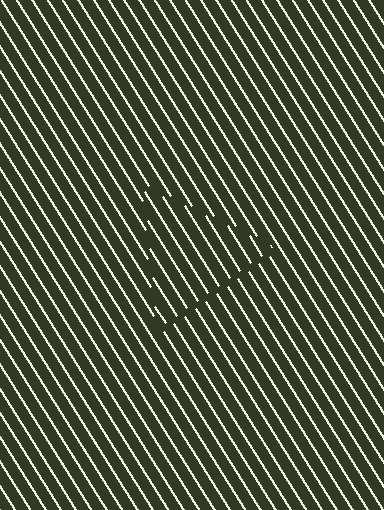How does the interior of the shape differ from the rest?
The interior of the shape contains the same grating, shifted by half a period — the contour is defined by the phase discontinuity where line-ends from the inner and outer gratings abut.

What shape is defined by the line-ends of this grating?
An illusory triangle. The interior of the shape contains the same grating, shifted by half a period — the contour is defined by the phase discontinuity where line-ends from the inner and outer gratings abut.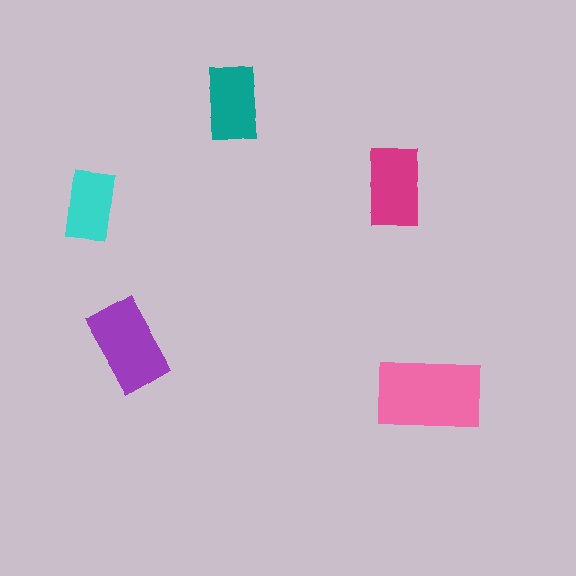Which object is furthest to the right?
The pink rectangle is rightmost.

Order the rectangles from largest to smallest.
the pink one, the purple one, the magenta one, the teal one, the cyan one.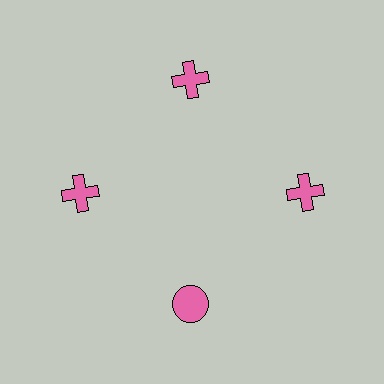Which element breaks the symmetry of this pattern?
The pink circle at roughly the 6 o'clock position breaks the symmetry. All other shapes are pink crosses.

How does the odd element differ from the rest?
It has a different shape: circle instead of cross.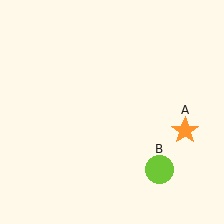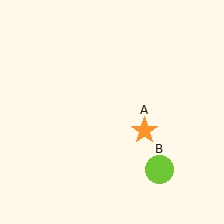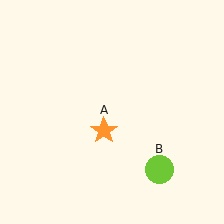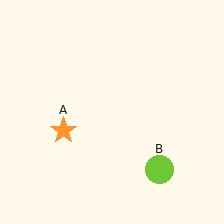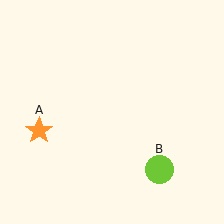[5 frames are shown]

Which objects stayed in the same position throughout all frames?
Lime circle (object B) remained stationary.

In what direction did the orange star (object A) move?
The orange star (object A) moved left.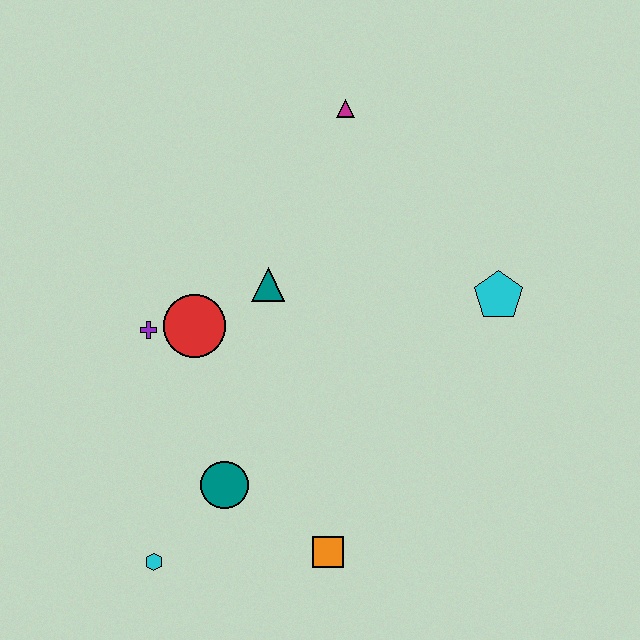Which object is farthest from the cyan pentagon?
The cyan hexagon is farthest from the cyan pentagon.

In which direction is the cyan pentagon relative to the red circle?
The cyan pentagon is to the right of the red circle.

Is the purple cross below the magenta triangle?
Yes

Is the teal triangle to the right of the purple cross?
Yes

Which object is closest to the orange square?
The teal circle is closest to the orange square.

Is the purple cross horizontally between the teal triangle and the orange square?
No